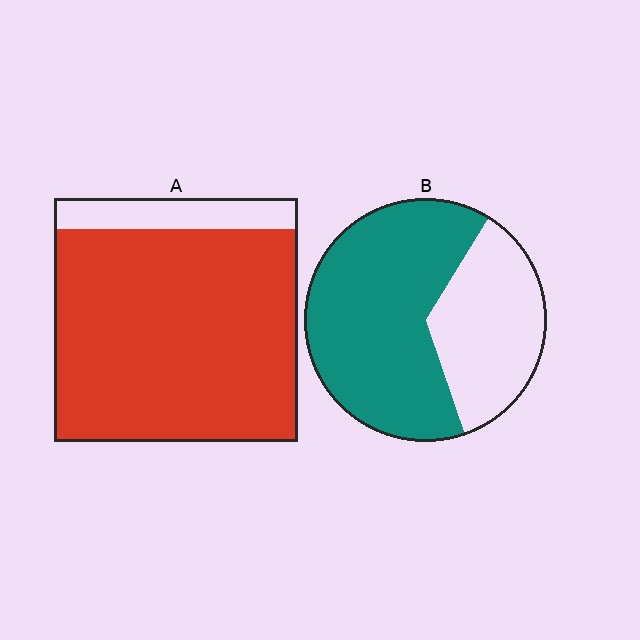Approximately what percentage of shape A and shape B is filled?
A is approximately 85% and B is approximately 65%.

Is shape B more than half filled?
Yes.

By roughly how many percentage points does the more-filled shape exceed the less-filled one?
By roughly 25 percentage points (A over B).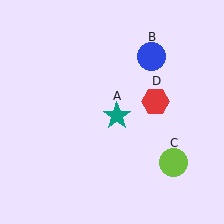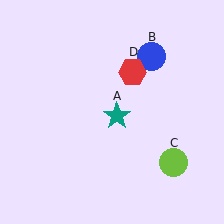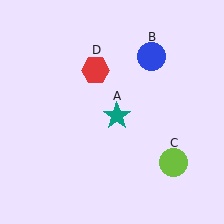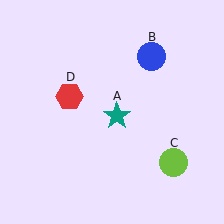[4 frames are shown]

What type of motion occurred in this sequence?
The red hexagon (object D) rotated counterclockwise around the center of the scene.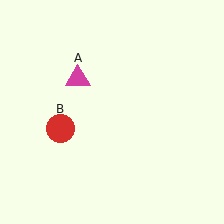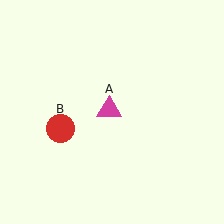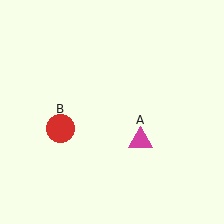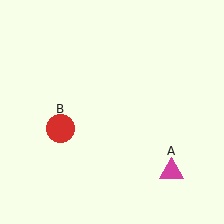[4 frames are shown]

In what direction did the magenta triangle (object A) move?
The magenta triangle (object A) moved down and to the right.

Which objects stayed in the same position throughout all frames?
Red circle (object B) remained stationary.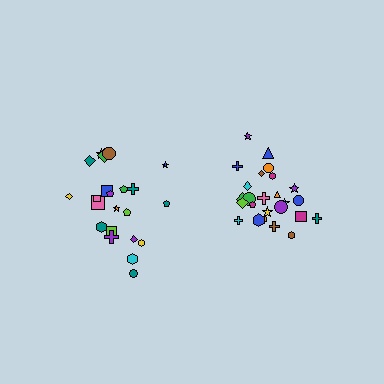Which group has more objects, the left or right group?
The right group.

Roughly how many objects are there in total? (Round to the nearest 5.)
Roughly 45 objects in total.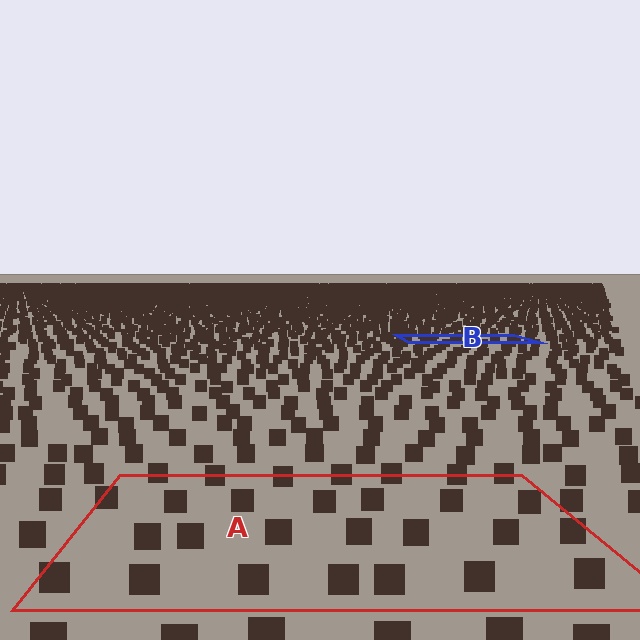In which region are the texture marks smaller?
The texture marks are smaller in region B, because it is farther away.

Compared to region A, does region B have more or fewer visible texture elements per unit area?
Region B has more texture elements per unit area — they are packed more densely because it is farther away.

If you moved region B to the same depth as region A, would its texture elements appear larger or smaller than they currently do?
They would appear larger. At a closer depth, the same texture elements are projected at a bigger on-screen size.